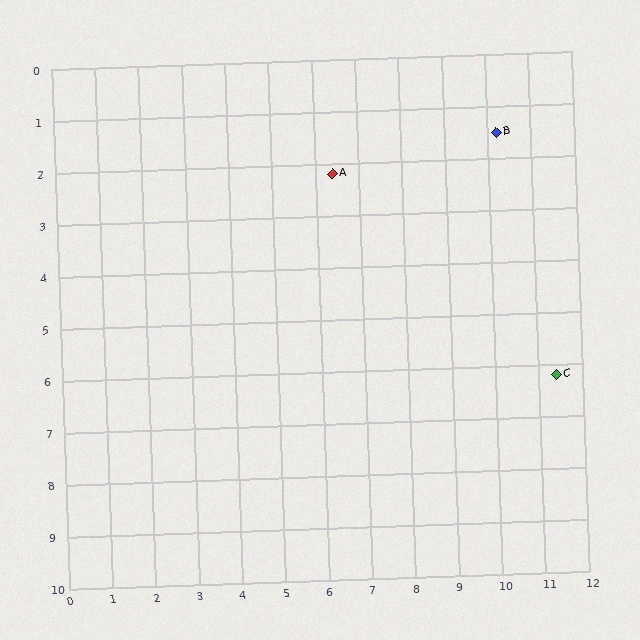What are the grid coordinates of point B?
Point B is at approximately (10.2, 1.5).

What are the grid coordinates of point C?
Point C is at approximately (11.4, 6.2).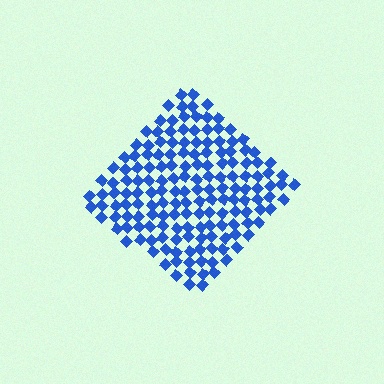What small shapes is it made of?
It is made of small diamonds.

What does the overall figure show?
The overall figure shows a diamond.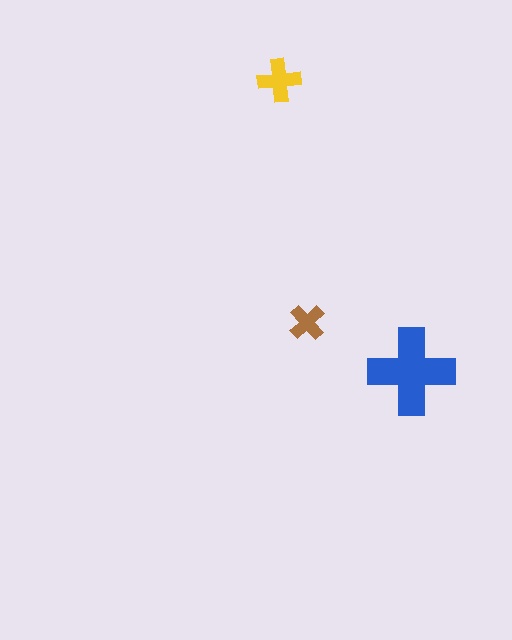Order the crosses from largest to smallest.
the blue one, the yellow one, the brown one.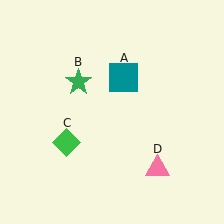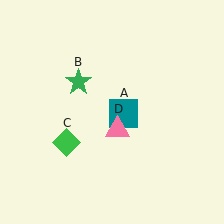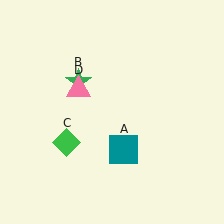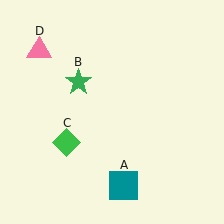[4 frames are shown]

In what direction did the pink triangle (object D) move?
The pink triangle (object D) moved up and to the left.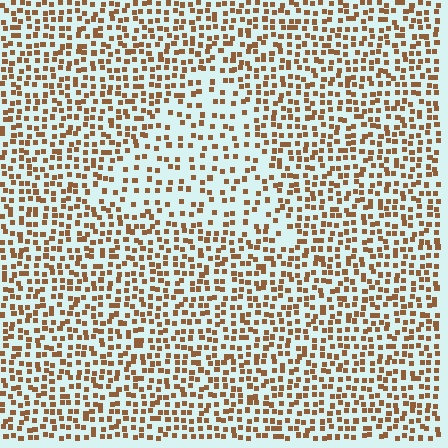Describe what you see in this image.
The image contains small brown elements arranged at two different densities. A triangle-shaped region is visible where the elements are less densely packed than the surrounding area.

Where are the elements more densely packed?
The elements are more densely packed outside the triangle boundary.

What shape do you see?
I see a triangle.